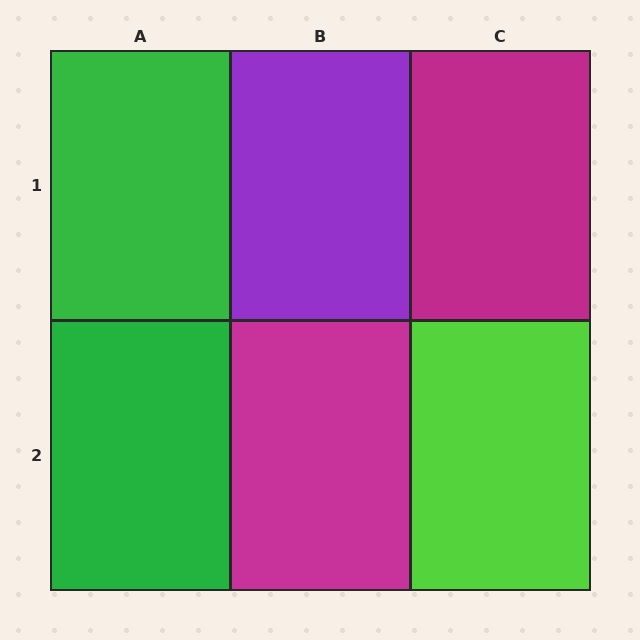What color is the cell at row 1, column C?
Magenta.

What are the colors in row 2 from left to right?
Green, magenta, lime.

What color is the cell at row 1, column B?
Purple.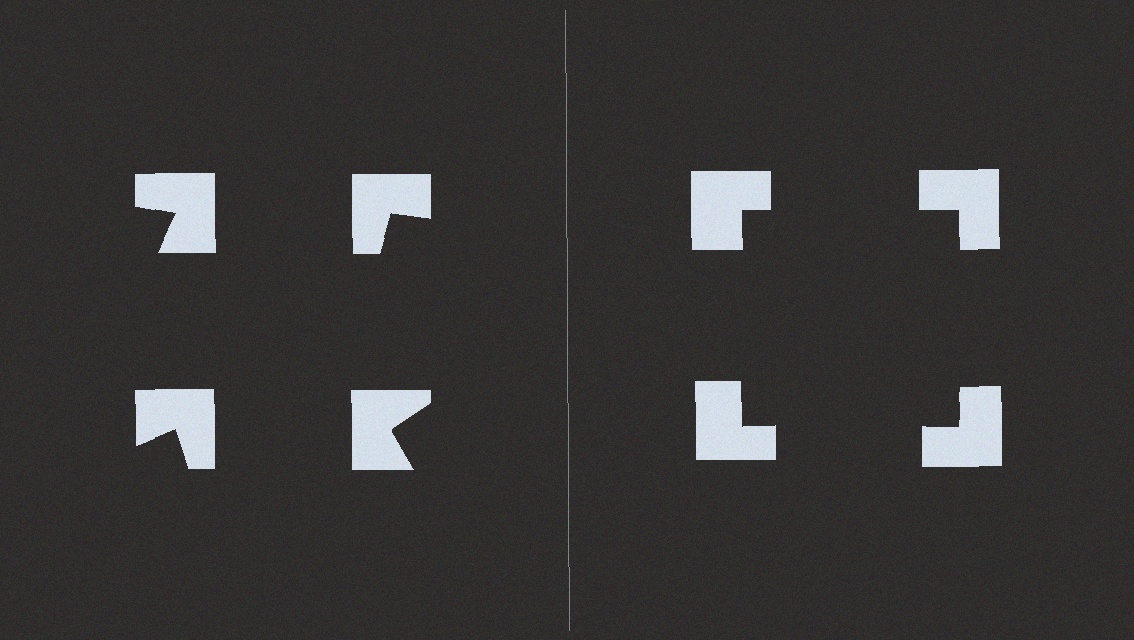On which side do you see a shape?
An illusory square appears on the right side. On the left side the wedge cuts are rotated, so no coherent shape forms.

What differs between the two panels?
The notched squares are positioned identically on both sides; only the wedge orientations differ. On the right they align to a square; on the left they are misaligned.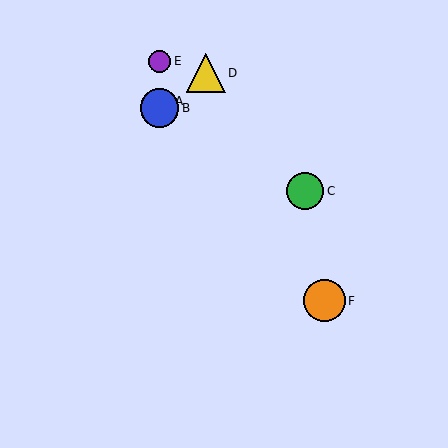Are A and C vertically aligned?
No, A is at x≈160 and C is at x≈305.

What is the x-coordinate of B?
Object B is at x≈160.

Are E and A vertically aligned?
Yes, both are at x≈160.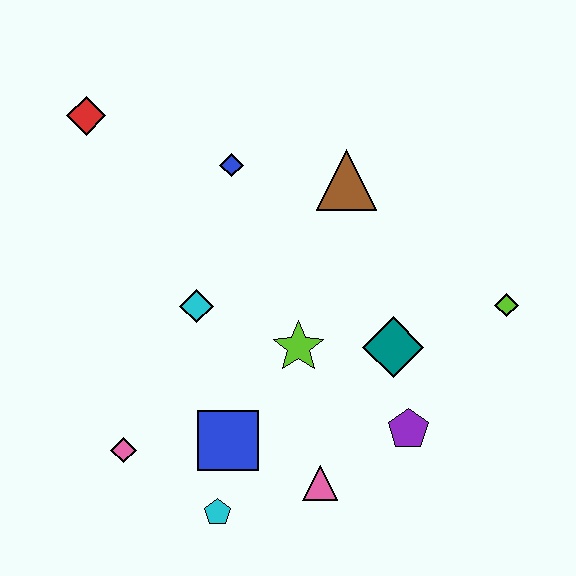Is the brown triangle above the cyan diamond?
Yes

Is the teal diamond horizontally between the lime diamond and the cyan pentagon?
Yes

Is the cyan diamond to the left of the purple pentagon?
Yes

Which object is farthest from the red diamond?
The lime diamond is farthest from the red diamond.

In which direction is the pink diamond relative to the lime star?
The pink diamond is to the left of the lime star.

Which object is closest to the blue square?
The cyan pentagon is closest to the blue square.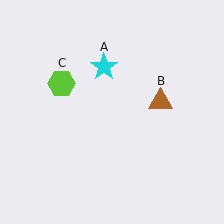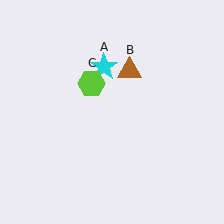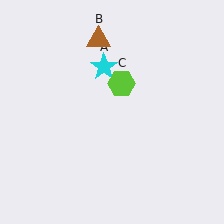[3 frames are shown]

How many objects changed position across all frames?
2 objects changed position: brown triangle (object B), lime hexagon (object C).